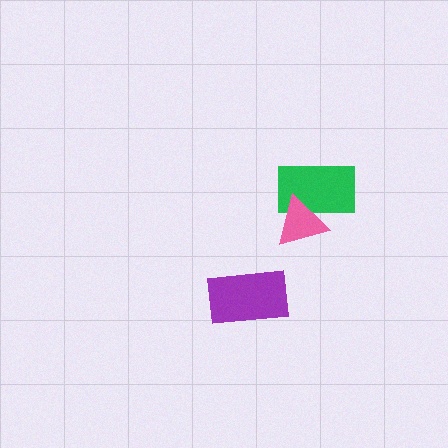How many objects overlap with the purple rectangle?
0 objects overlap with the purple rectangle.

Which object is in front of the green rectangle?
The pink triangle is in front of the green rectangle.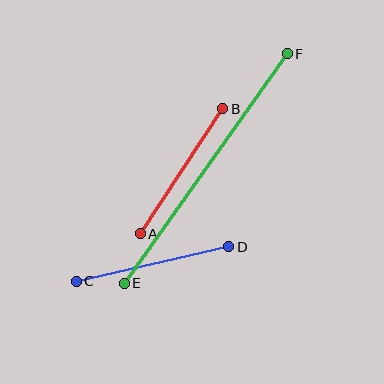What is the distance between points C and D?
The distance is approximately 157 pixels.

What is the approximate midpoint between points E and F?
The midpoint is at approximately (206, 168) pixels.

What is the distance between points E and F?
The distance is approximately 281 pixels.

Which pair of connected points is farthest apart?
Points E and F are farthest apart.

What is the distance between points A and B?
The distance is approximately 150 pixels.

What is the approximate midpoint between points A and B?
The midpoint is at approximately (181, 171) pixels.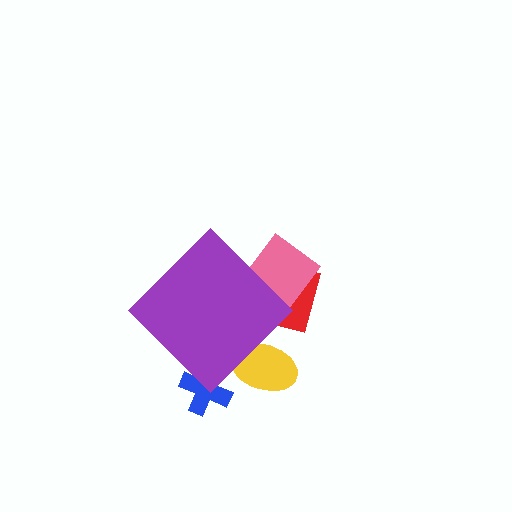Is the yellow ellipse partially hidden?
Yes, the yellow ellipse is partially hidden behind the purple diamond.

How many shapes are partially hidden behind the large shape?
4 shapes are partially hidden.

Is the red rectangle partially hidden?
Yes, the red rectangle is partially hidden behind the purple diamond.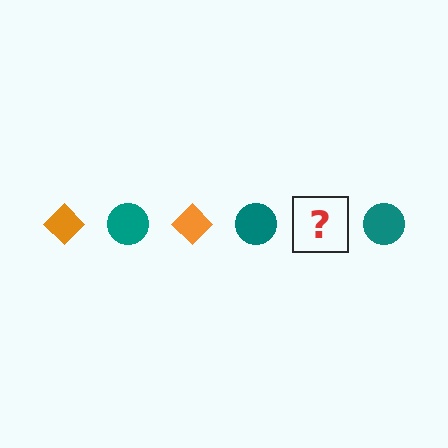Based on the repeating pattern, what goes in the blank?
The blank should be an orange diamond.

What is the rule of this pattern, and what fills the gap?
The rule is that the pattern alternates between orange diamond and teal circle. The gap should be filled with an orange diamond.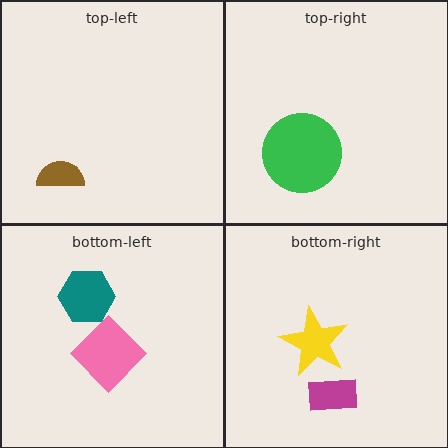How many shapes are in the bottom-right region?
2.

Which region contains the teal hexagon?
The bottom-left region.